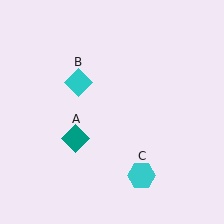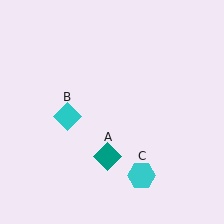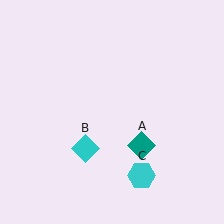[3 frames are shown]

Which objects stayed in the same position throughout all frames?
Cyan hexagon (object C) remained stationary.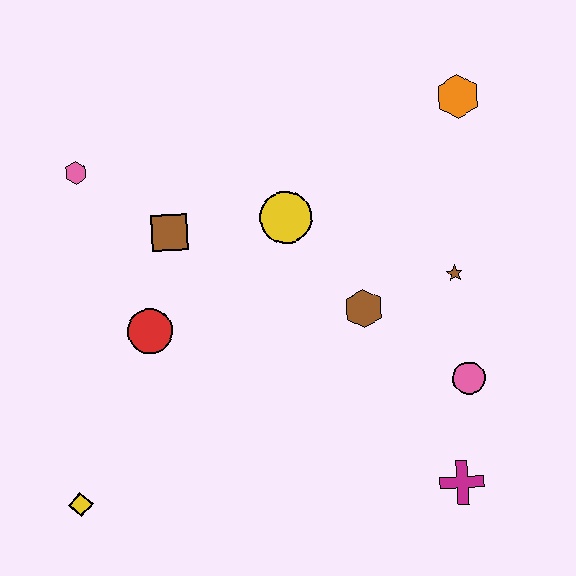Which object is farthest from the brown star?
The yellow diamond is farthest from the brown star.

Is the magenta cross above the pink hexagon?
No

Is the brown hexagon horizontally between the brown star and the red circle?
Yes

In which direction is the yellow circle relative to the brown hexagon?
The yellow circle is above the brown hexagon.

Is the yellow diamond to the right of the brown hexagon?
No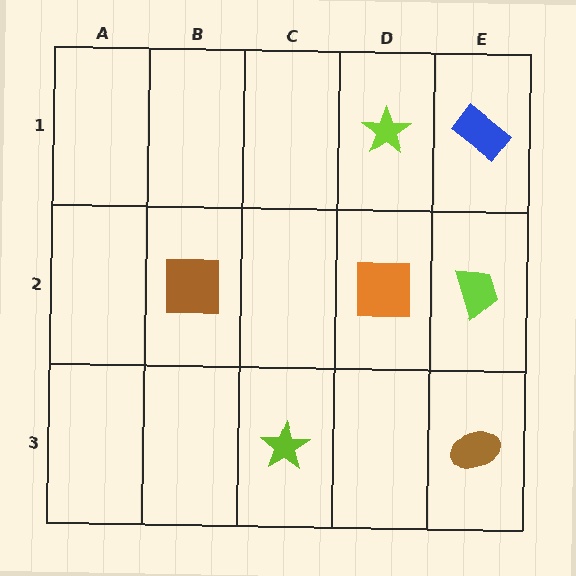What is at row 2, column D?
An orange square.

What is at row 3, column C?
A lime star.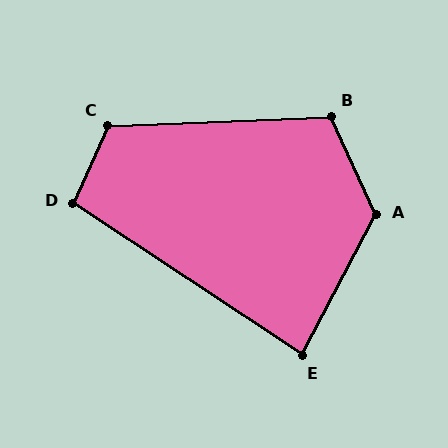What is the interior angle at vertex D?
Approximately 99 degrees (obtuse).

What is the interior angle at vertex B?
Approximately 112 degrees (obtuse).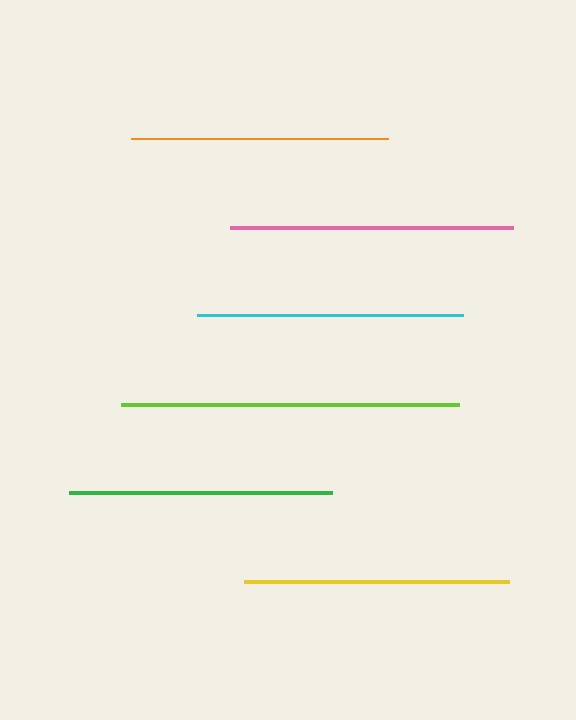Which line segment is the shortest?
The orange line is the shortest at approximately 257 pixels.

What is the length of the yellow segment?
The yellow segment is approximately 265 pixels long.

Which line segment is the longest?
The lime line is the longest at approximately 338 pixels.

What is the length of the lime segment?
The lime segment is approximately 338 pixels long.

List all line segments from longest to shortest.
From longest to shortest: lime, pink, cyan, yellow, green, orange.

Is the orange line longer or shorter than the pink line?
The pink line is longer than the orange line.